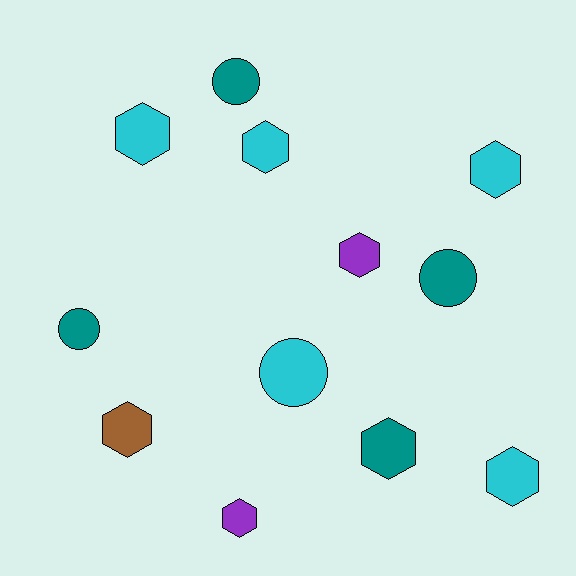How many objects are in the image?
There are 12 objects.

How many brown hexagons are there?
There is 1 brown hexagon.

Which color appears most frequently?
Cyan, with 5 objects.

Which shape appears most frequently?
Hexagon, with 8 objects.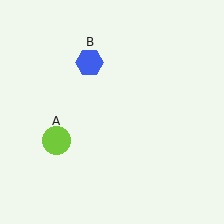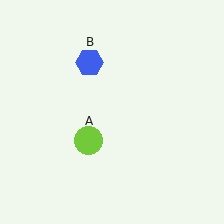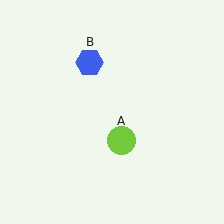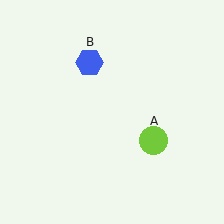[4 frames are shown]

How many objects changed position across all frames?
1 object changed position: lime circle (object A).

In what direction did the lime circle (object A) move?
The lime circle (object A) moved right.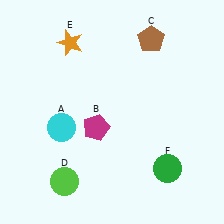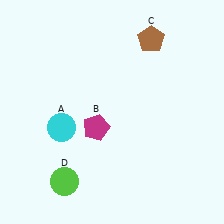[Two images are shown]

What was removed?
The green circle (F), the orange star (E) were removed in Image 2.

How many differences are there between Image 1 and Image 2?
There are 2 differences between the two images.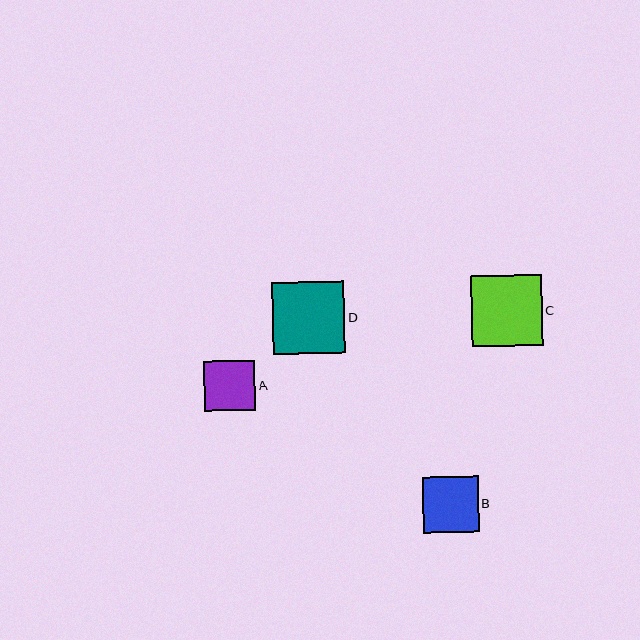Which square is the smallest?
Square A is the smallest with a size of approximately 51 pixels.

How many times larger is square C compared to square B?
Square C is approximately 1.3 times the size of square B.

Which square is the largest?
Square D is the largest with a size of approximately 72 pixels.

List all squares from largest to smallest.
From largest to smallest: D, C, B, A.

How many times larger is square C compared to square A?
Square C is approximately 1.4 times the size of square A.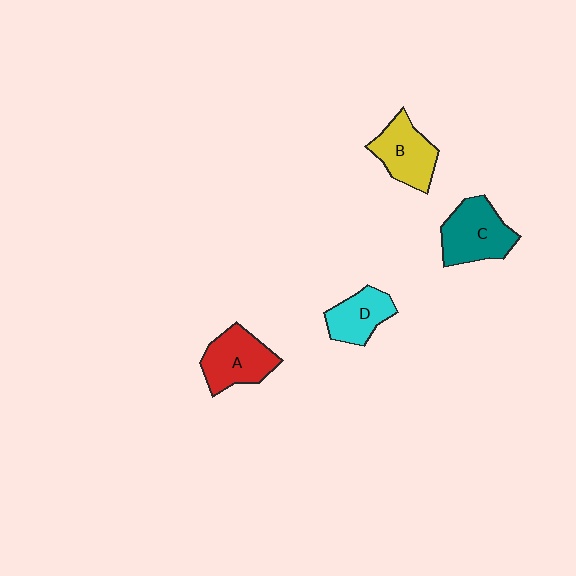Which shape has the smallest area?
Shape D (cyan).